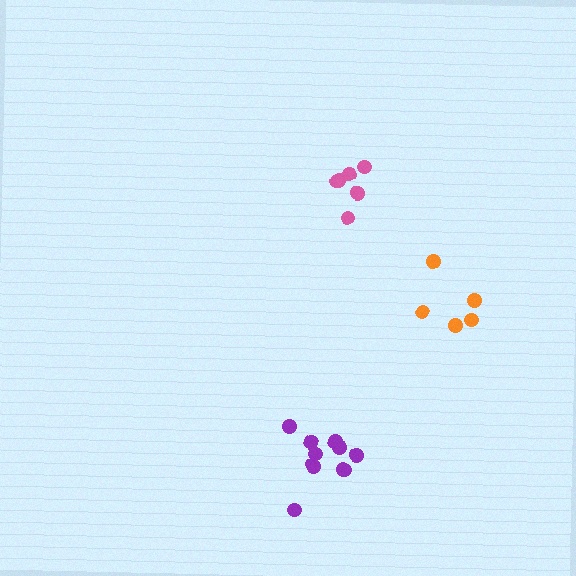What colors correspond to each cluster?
The clusters are colored: orange, purple, pink.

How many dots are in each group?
Group 1: 5 dots, Group 2: 11 dots, Group 3: 6 dots (22 total).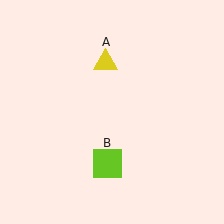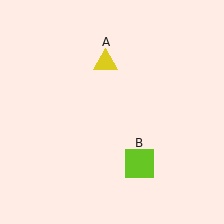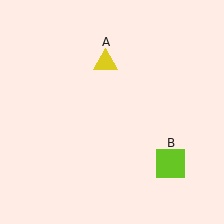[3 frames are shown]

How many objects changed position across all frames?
1 object changed position: lime square (object B).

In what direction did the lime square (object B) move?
The lime square (object B) moved right.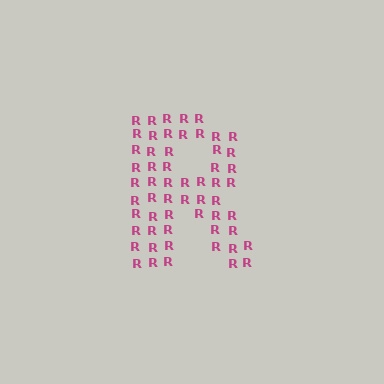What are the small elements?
The small elements are letter R's.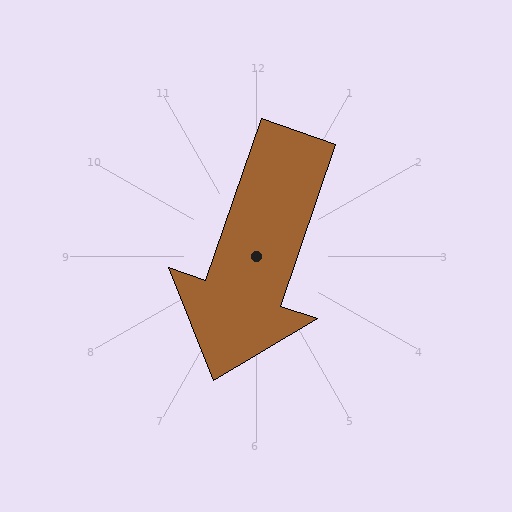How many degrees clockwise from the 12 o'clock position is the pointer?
Approximately 199 degrees.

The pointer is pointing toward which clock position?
Roughly 7 o'clock.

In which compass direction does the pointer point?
South.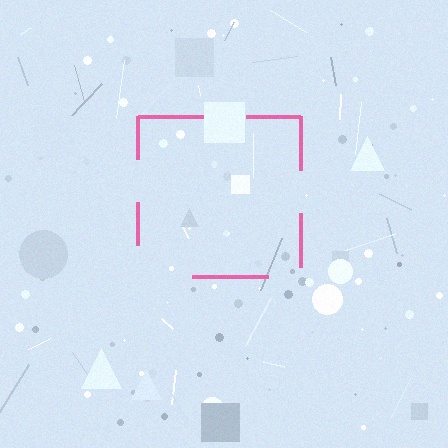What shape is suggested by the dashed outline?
The dashed outline suggests a square.